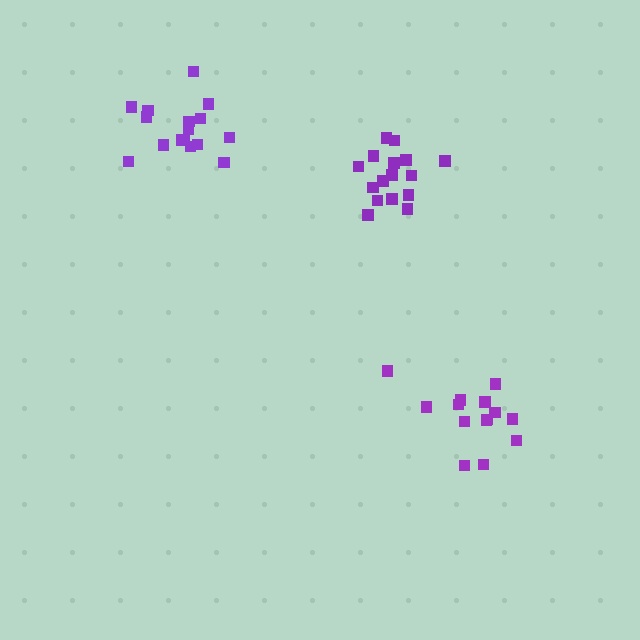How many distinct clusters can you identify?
There are 3 distinct clusters.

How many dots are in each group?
Group 1: 16 dots, Group 2: 14 dots, Group 3: 16 dots (46 total).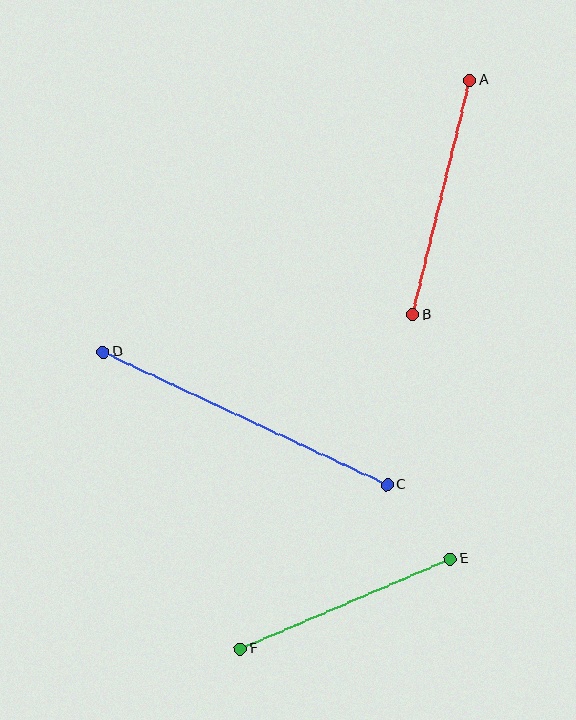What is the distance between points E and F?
The distance is approximately 228 pixels.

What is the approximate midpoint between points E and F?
The midpoint is at approximately (345, 604) pixels.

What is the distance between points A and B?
The distance is approximately 241 pixels.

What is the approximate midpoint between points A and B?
The midpoint is at approximately (441, 197) pixels.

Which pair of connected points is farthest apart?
Points C and D are farthest apart.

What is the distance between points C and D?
The distance is approximately 313 pixels.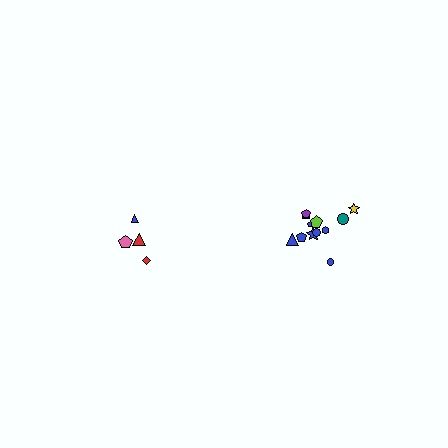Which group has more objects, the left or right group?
The right group.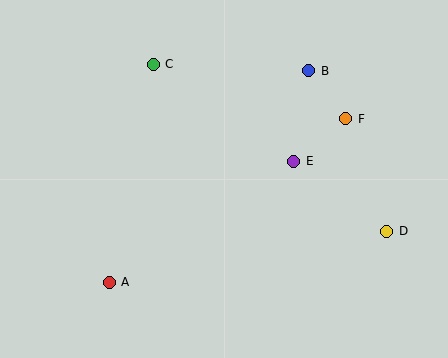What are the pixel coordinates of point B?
Point B is at (309, 71).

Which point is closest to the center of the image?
Point E at (294, 161) is closest to the center.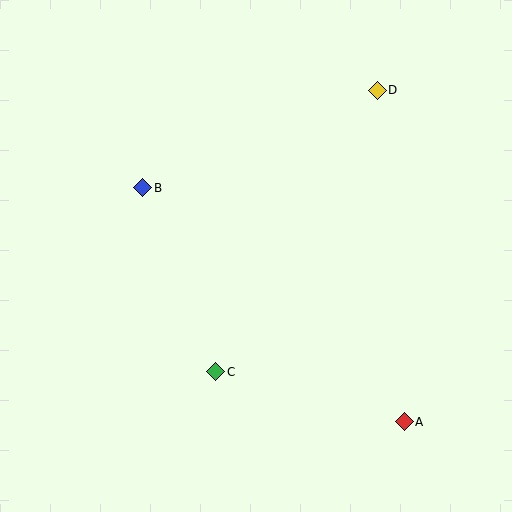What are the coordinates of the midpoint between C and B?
The midpoint between C and B is at (179, 280).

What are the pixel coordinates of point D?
Point D is at (377, 90).